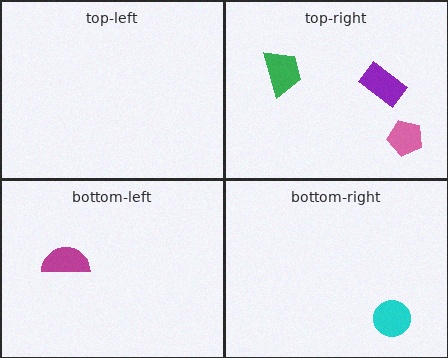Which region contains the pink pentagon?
The top-right region.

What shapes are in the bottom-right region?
The cyan circle.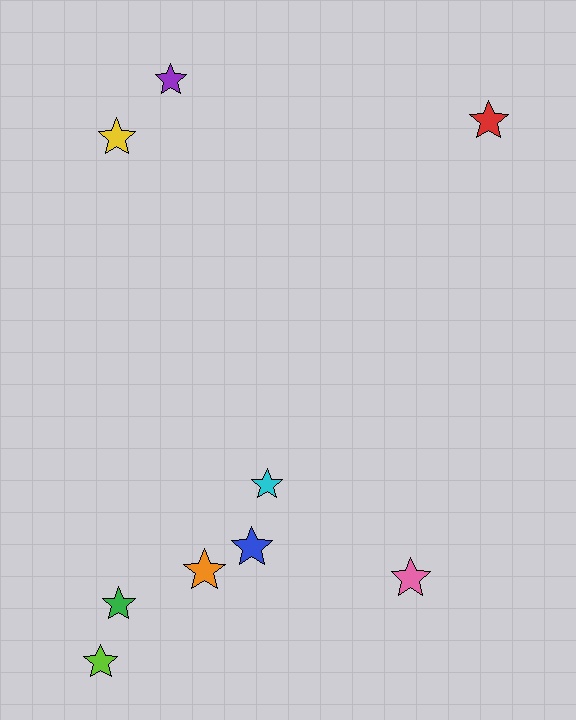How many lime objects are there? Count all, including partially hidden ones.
There is 1 lime object.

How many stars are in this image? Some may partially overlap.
There are 9 stars.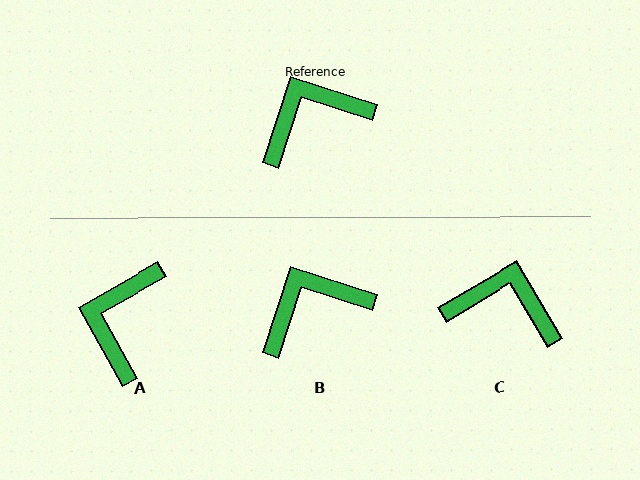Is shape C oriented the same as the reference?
No, it is off by about 41 degrees.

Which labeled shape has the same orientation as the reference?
B.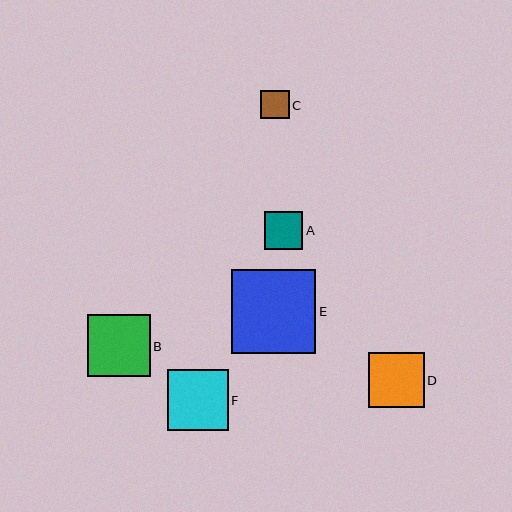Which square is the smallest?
Square C is the smallest with a size of approximately 28 pixels.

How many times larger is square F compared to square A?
Square F is approximately 1.6 times the size of square A.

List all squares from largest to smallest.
From largest to smallest: E, B, F, D, A, C.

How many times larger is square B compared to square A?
Square B is approximately 1.6 times the size of square A.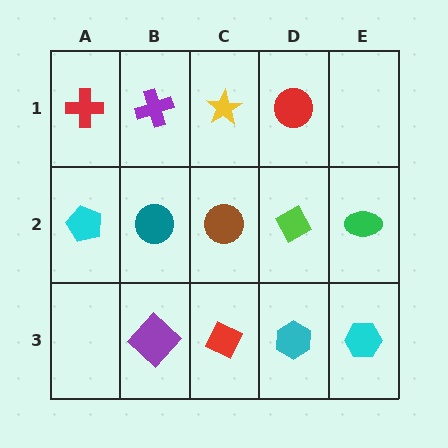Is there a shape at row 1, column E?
No, that cell is empty.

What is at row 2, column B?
A teal circle.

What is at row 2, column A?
A cyan pentagon.